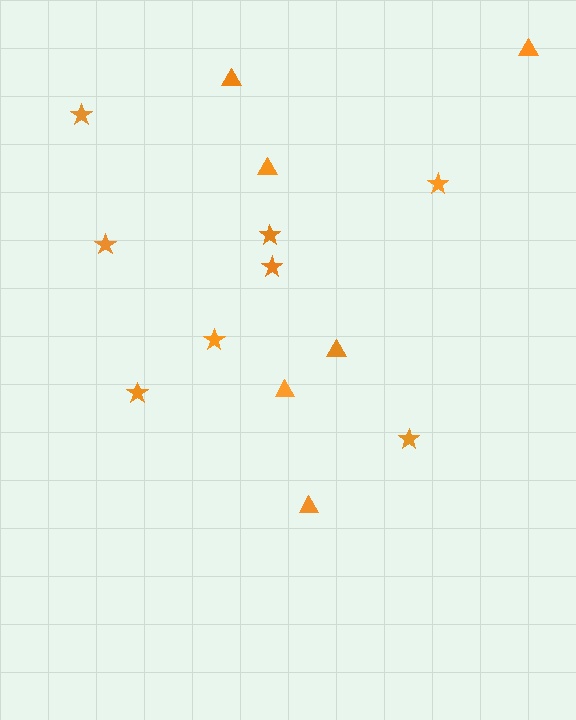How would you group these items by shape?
There are 2 groups: one group of triangles (6) and one group of stars (8).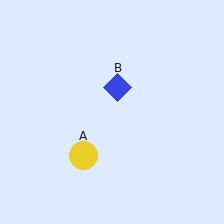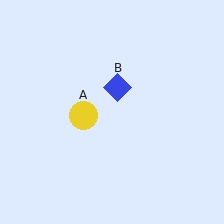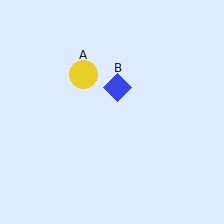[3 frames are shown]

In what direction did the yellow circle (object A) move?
The yellow circle (object A) moved up.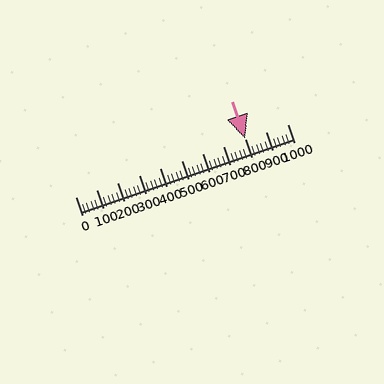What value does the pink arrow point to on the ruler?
The pink arrow points to approximately 800.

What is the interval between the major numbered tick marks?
The major tick marks are spaced 100 units apart.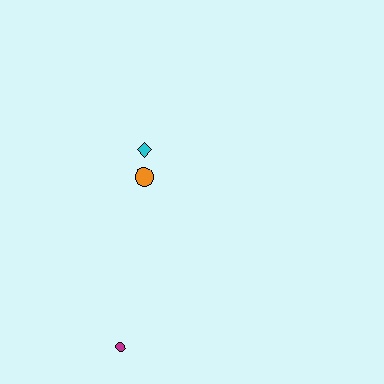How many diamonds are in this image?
There is 1 diamond.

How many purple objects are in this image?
There are no purple objects.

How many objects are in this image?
There are 3 objects.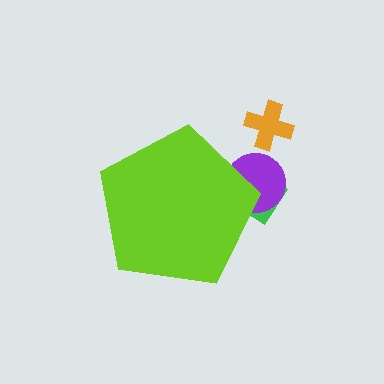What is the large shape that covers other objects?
A lime pentagon.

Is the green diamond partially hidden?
Yes, the green diamond is partially hidden behind the lime pentagon.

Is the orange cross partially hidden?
No, the orange cross is fully visible.